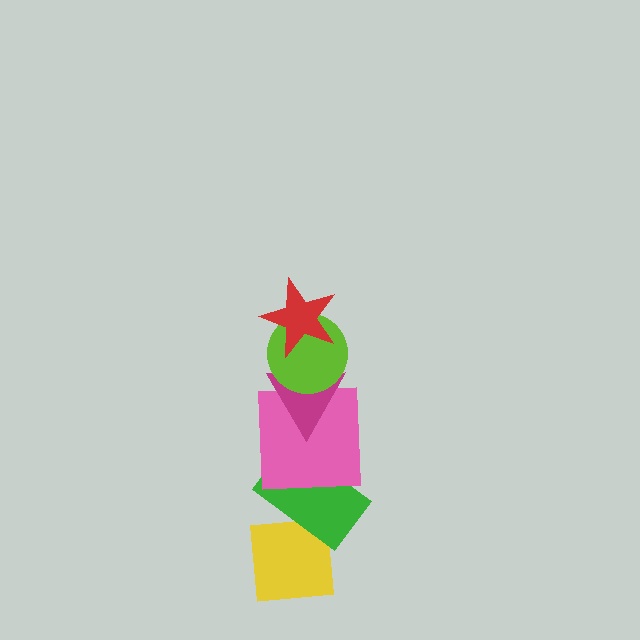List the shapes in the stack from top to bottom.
From top to bottom: the red star, the lime circle, the magenta triangle, the pink square, the green rectangle, the yellow square.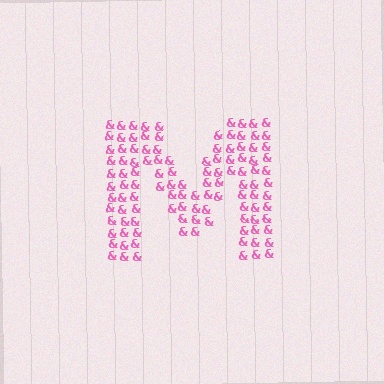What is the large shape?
The large shape is the letter M.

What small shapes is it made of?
It is made of small ampersands.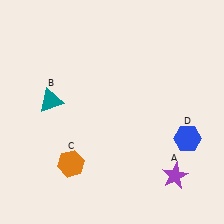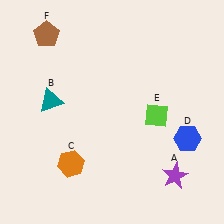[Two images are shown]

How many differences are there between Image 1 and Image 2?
There are 2 differences between the two images.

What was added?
A lime diamond (E), a brown pentagon (F) were added in Image 2.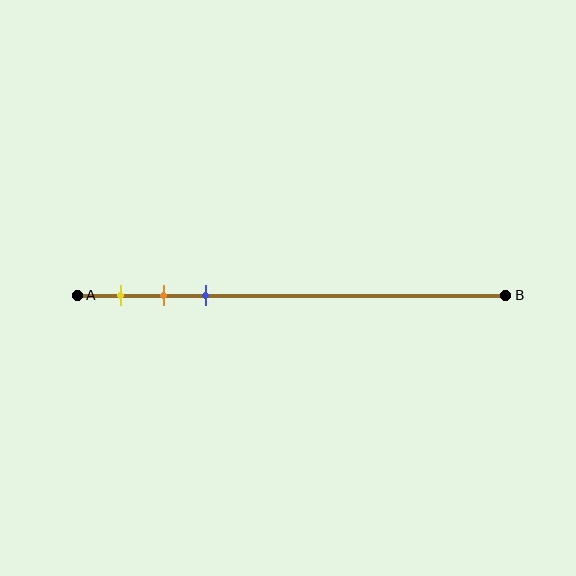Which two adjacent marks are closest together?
The orange and blue marks are the closest adjacent pair.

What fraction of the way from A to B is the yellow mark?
The yellow mark is approximately 10% (0.1) of the way from A to B.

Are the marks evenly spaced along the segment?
Yes, the marks are approximately evenly spaced.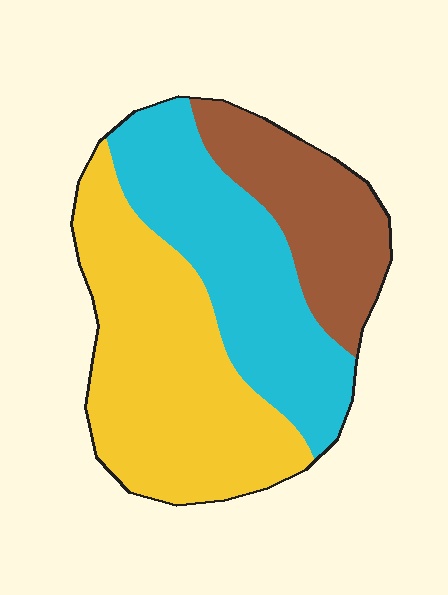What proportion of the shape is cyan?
Cyan covers about 35% of the shape.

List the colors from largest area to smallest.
From largest to smallest: yellow, cyan, brown.